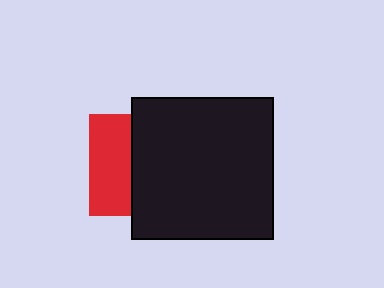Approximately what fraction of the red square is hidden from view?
Roughly 59% of the red square is hidden behind the black square.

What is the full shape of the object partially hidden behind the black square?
The partially hidden object is a red square.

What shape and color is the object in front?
The object in front is a black square.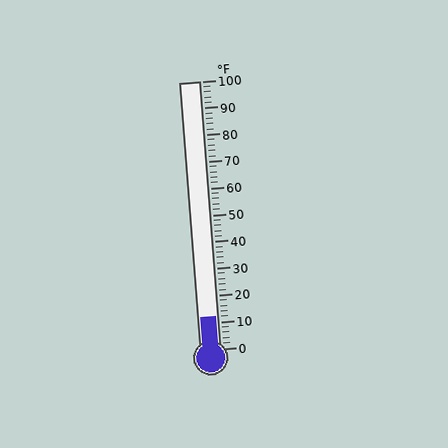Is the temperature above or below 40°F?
The temperature is below 40°F.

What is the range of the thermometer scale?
The thermometer scale ranges from 0°F to 100°F.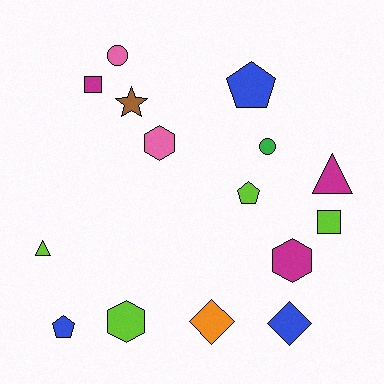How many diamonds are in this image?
There are 2 diamonds.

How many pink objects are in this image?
There are 2 pink objects.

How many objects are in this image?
There are 15 objects.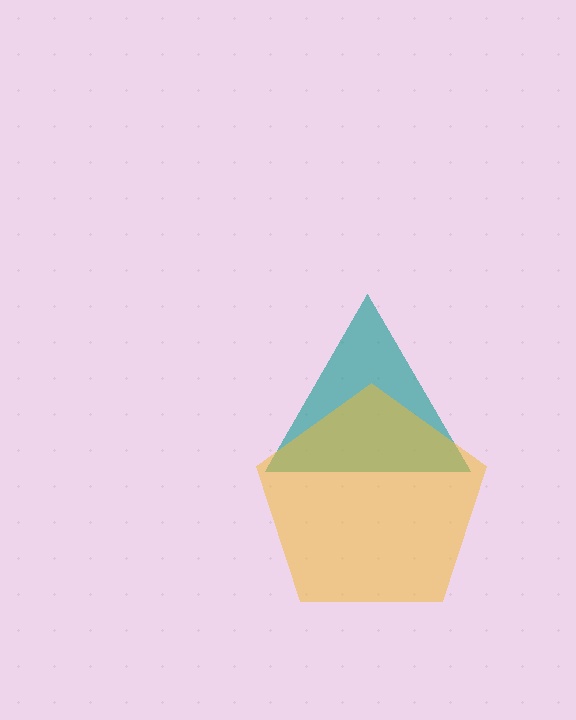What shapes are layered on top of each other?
The layered shapes are: a teal triangle, a yellow pentagon.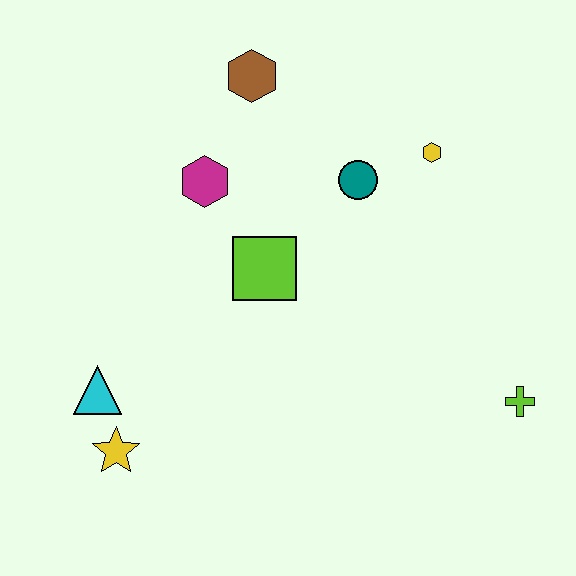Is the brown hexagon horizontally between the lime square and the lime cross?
No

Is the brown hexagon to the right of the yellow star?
Yes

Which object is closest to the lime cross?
The yellow hexagon is closest to the lime cross.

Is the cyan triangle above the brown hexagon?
No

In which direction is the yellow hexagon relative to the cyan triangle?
The yellow hexagon is to the right of the cyan triangle.